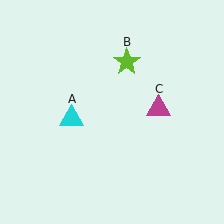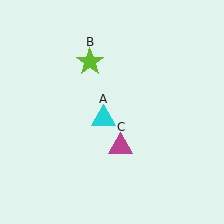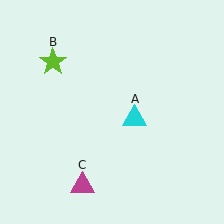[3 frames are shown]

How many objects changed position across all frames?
3 objects changed position: cyan triangle (object A), lime star (object B), magenta triangle (object C).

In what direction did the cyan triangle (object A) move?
The cyan triangle (object A) moved right.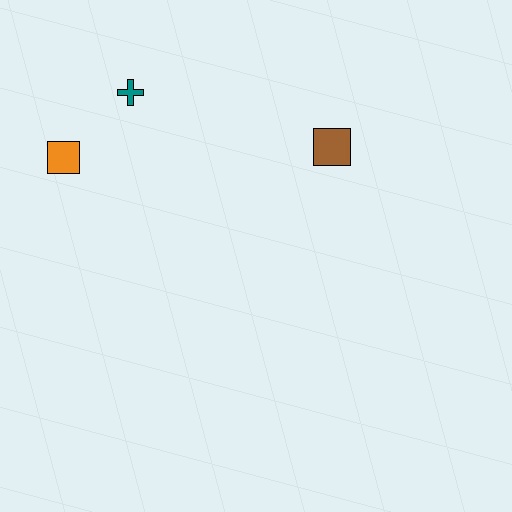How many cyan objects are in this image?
There are no cyan objects.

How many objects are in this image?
There are 3 objects.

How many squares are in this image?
There are 2 squares.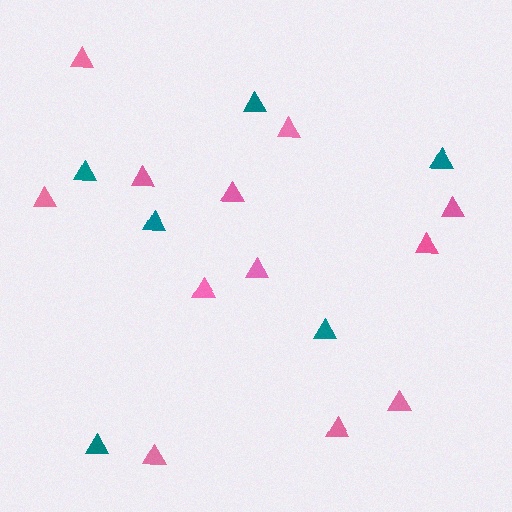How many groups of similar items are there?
There are 2 groups: one group of teal triangles (6) and one group of pink triangles (12).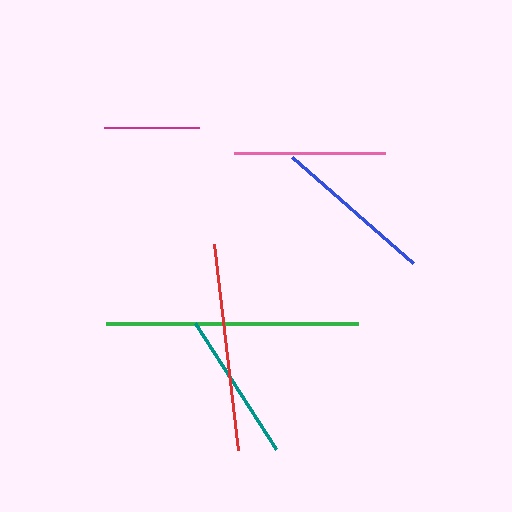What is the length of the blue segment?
The blue segment is approximately 160 pixels long.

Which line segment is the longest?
The green line is the longest at approximately 252 pixels.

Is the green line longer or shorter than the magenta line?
The green line is longer than the magenta line.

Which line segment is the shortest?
The magenta line is the shortest at approximately 95 pixels.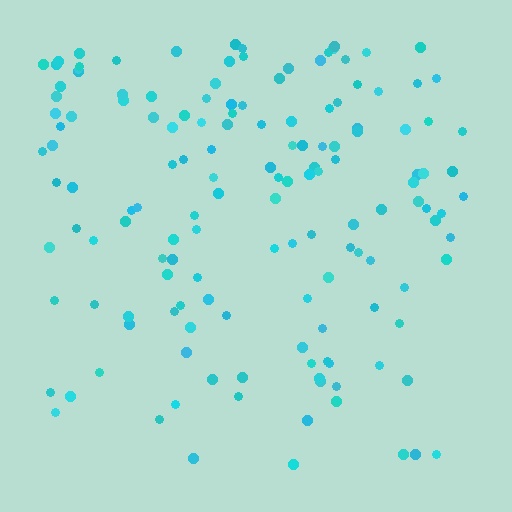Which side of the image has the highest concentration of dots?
The top.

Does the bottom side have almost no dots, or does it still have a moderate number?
Still a moderate number, just noticeably fewer than the top.